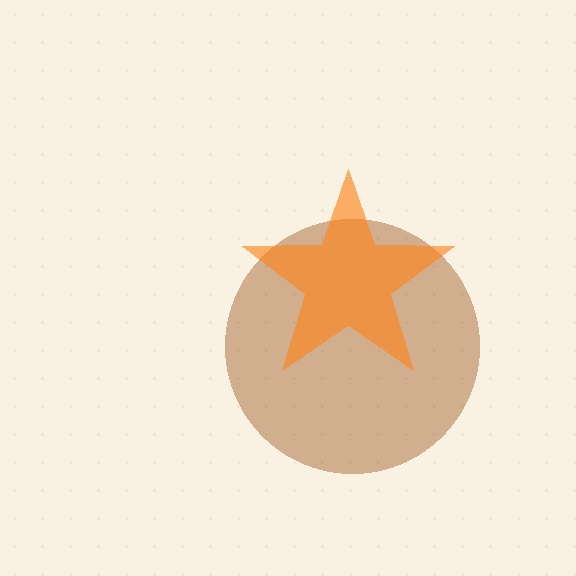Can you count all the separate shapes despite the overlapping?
Yes, there are 2 separate shapes.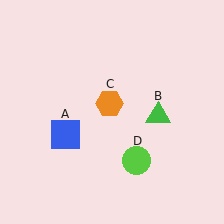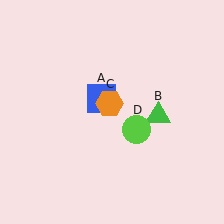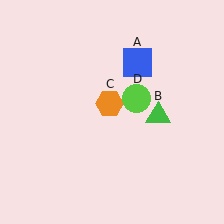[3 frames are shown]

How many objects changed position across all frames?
2 objects changed position: blue square (object A), lime circle (object D).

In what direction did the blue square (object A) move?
The blue square (object A) moved up and to the right.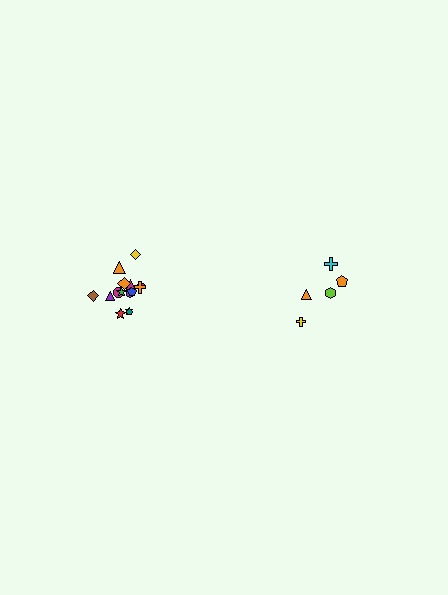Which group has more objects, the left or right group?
The left group.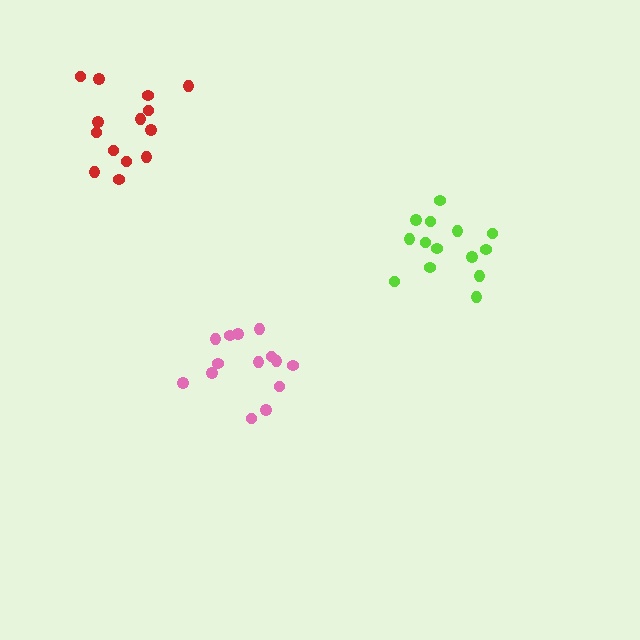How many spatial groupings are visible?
There are 3 spatial groupings.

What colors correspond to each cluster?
The clusters are colored: lime, pink, red.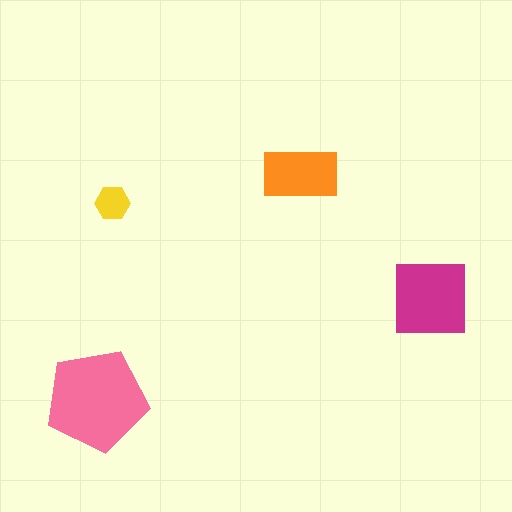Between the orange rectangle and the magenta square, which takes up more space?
The magenta square.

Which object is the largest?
The pink pentagon.